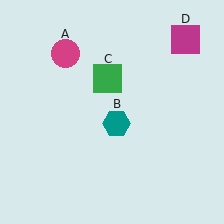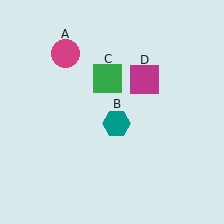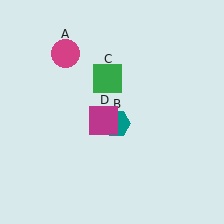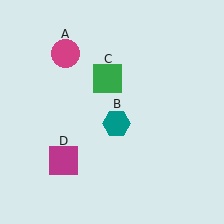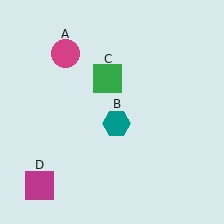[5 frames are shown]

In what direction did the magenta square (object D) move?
The magenta square (object D) moved down and to the left.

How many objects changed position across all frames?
1 object changed position: magenta square (object D).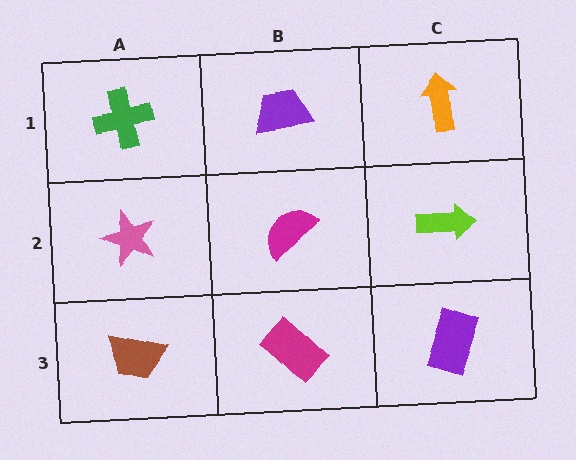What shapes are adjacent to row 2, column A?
A green cross (row 1, column A), a brown trapezoid (row 3, column A), a magenta semicircle (row 2, column B).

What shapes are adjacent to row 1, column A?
A pink star (row 2, column A), a purple trapezoid (row 1, column B).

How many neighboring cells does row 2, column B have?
4.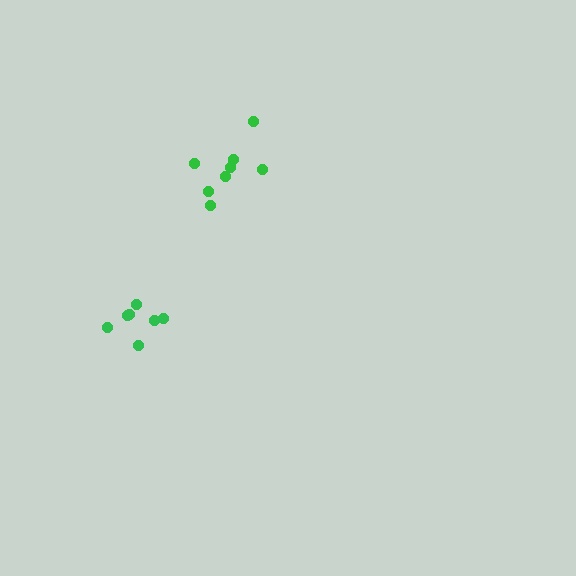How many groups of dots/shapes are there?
There are 2 groups.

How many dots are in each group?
Group 1: 8 dots, Group 2: 7 dots (15 total).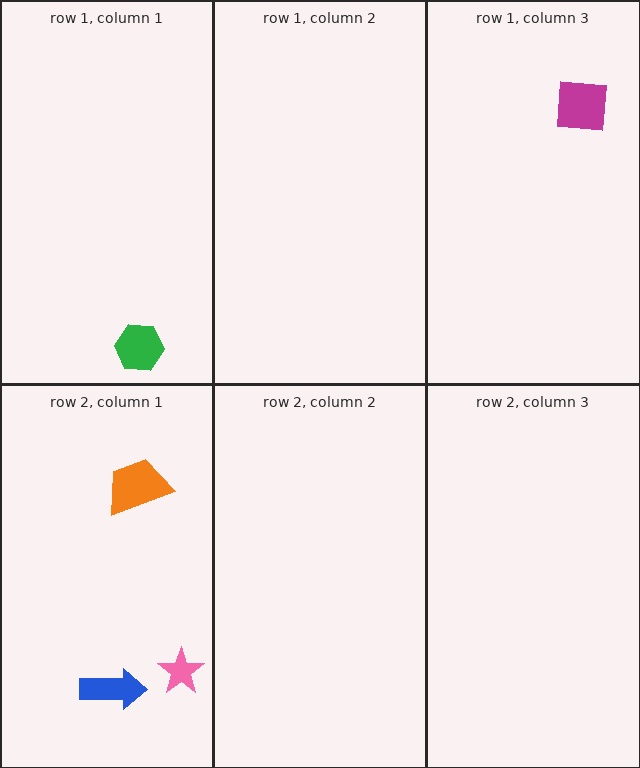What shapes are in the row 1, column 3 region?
The magenta square.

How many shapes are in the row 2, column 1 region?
3.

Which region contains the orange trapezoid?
The row 2, column 1 region.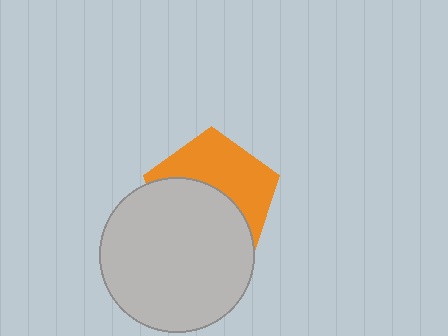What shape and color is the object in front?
The object in front is a light gray circle.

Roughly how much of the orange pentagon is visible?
About half of it is visible (roughly 48%).